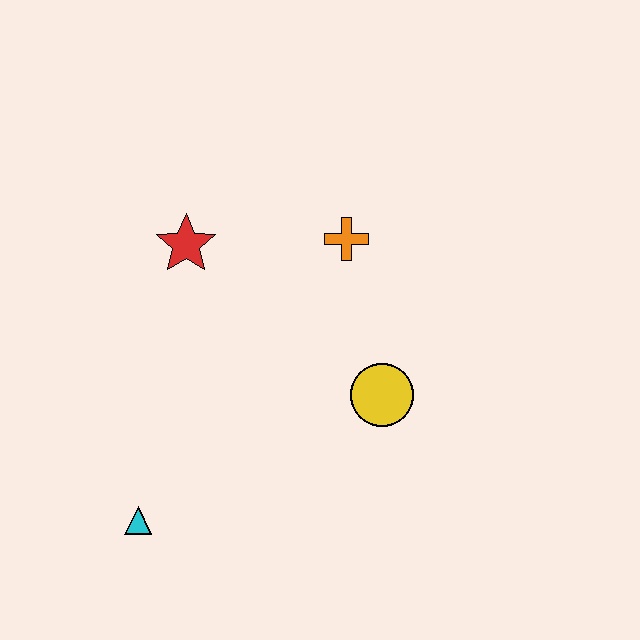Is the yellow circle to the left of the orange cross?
No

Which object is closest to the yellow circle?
The orange cross is closest to the yellow circle.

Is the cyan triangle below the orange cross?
Yes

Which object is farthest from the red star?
The cyan triangle is farthest from the red star.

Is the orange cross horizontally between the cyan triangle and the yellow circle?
Yes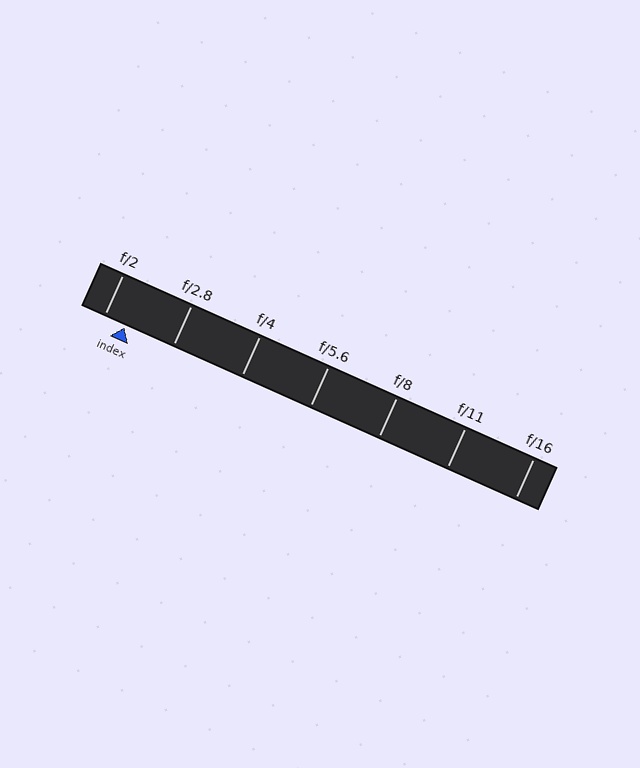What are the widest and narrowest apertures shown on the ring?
The widest aperture shown is f/2 and the narrowest is f/16.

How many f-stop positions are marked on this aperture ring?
There are 7 f-stop positions marked.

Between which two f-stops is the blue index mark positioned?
The index mark is between f/2 and f/2.8.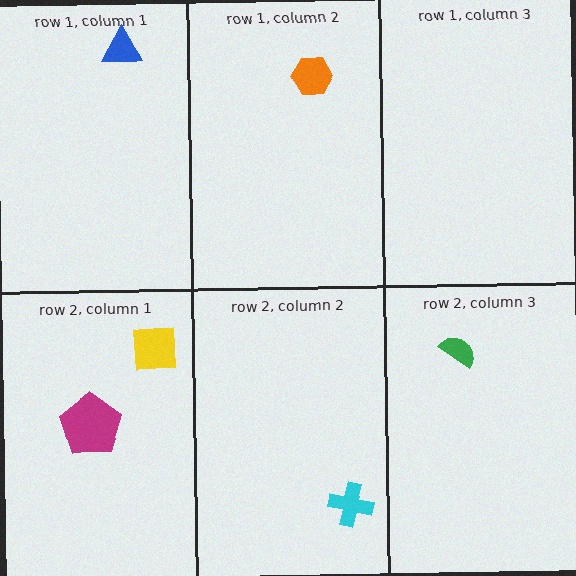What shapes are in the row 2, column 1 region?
The magenta pentagon, the yellow square.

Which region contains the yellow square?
The row 2, column 1 region.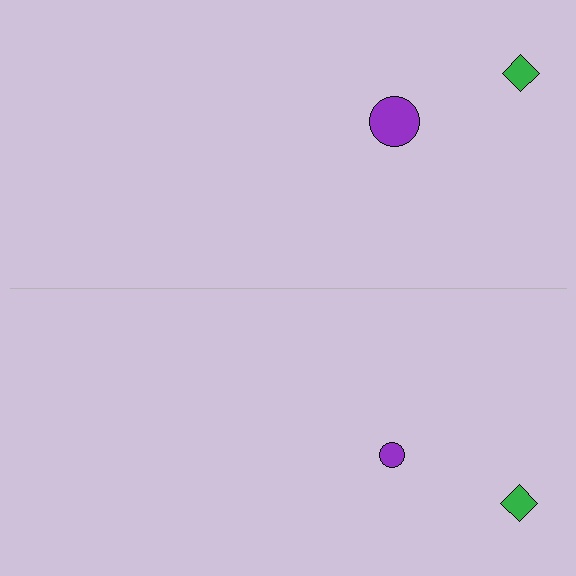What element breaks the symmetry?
The purple circle on the bottom side has a different size than its mirror counterpart.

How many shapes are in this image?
There are 4 shapes in this image.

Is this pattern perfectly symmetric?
No, the pattern is not perfectly symmetric. The purple circle on the bottom side has a different size than its mirror counterpart.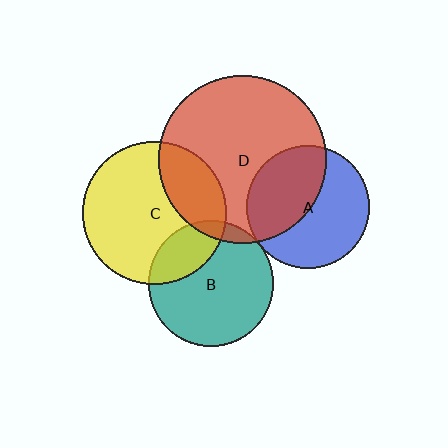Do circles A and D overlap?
Yes.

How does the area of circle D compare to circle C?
Approximately 1.4 times.